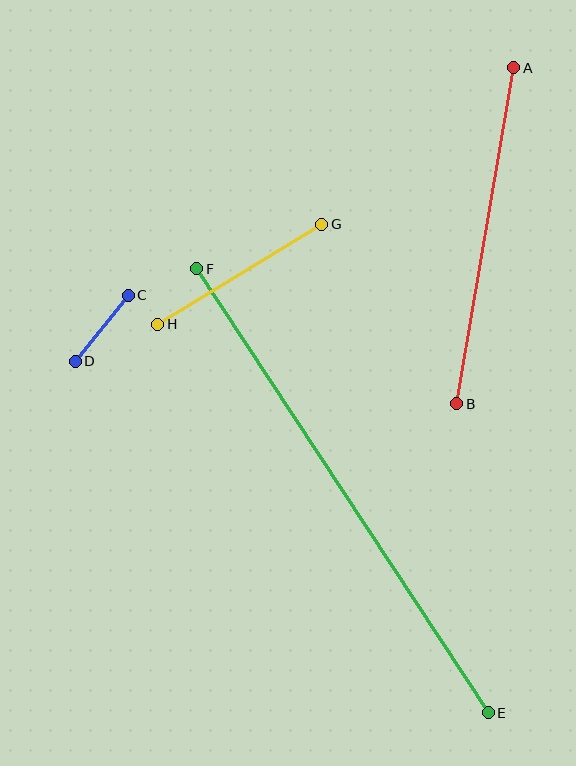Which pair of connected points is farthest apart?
Points E and F are farthest apart.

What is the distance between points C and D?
The distance is approximately 84 pixels.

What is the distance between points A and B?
The distance is approximately 341 pixels.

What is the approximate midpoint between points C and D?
The midpoint is at approximately (102, 328) pixels.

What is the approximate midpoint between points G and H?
The midpoint is at approximately (240, 274) pixels.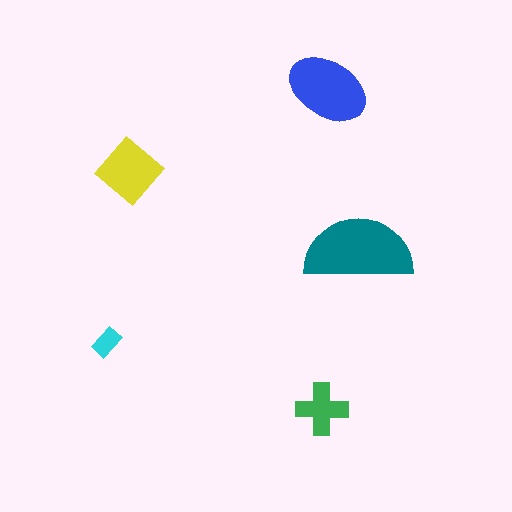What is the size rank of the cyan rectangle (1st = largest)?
5th.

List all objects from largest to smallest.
The teal semicircle, the blue ellipse, the yellow diamond, the green cross, the cyan rectangle.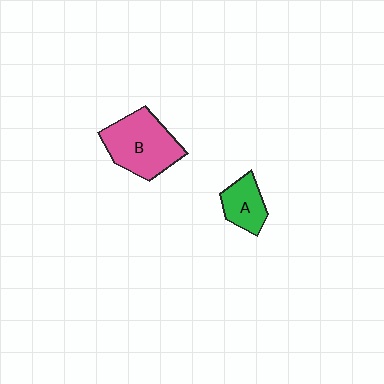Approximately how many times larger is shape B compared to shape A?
Approximately 2.0 times.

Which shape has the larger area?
Shape B (pink).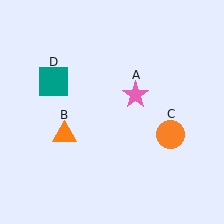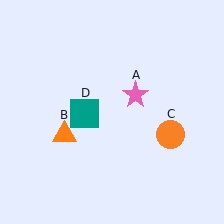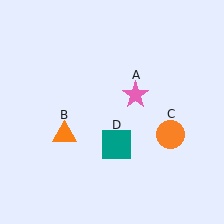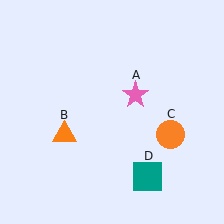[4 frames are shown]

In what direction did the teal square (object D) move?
The teal square (object D) moved down and to the right.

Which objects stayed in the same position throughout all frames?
Pink star (object A) and orange triangle (object B) and orange circle (object C) remained stationary.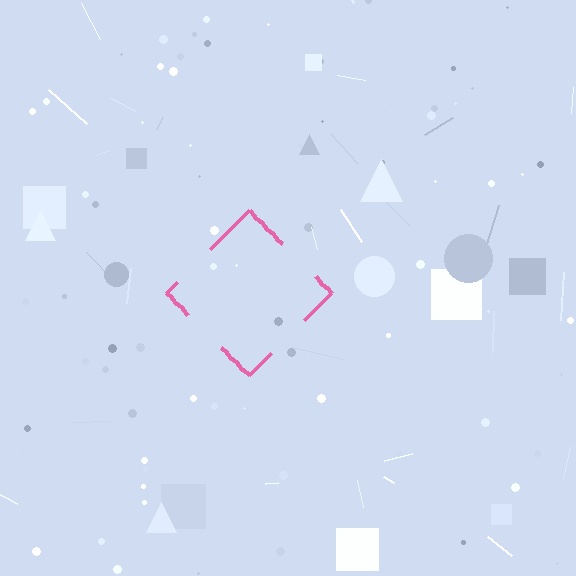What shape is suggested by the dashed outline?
The dashed outline suggests a diamond.